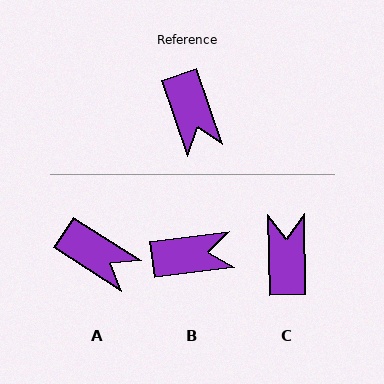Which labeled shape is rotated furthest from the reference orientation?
C, about 162 degrees away.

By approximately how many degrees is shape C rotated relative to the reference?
Approximately 162 degrees counter-clockwise.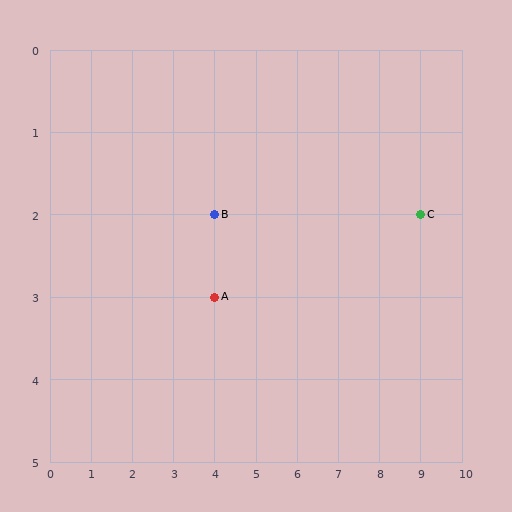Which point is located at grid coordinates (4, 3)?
Point A is at (4, 3).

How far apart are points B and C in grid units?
Points B and C are 5 columns apart.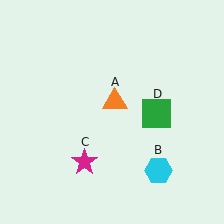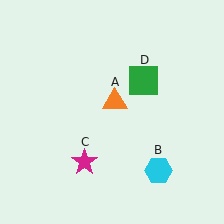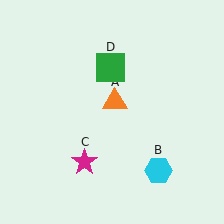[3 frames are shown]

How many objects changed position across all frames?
1 object changed position: green square (object D).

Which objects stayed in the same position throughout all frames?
Orange triangle (object A) and cyan hexagon (object B) and magenta star (object C) remained stationary.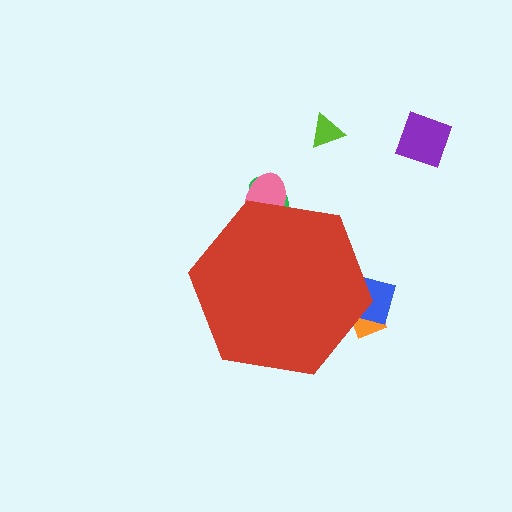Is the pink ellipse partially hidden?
Yes, the pink ellipse is partially hidden behind the red hexagon.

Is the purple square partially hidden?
No, the purple square is fully visible.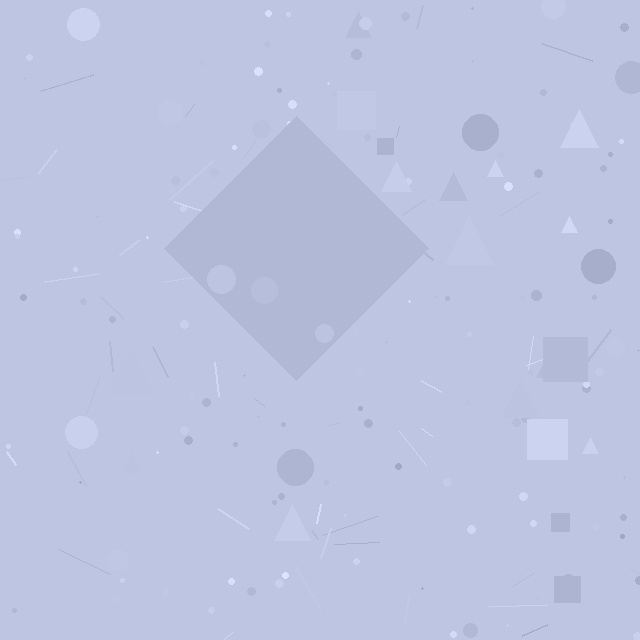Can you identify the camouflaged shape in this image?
The camouflaged shape is a diamond.